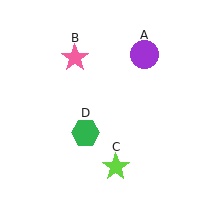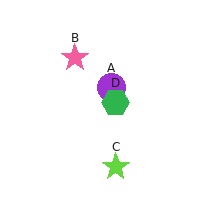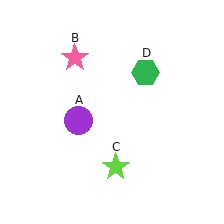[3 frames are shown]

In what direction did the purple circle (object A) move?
The purple circle (object A) moved down and to the left.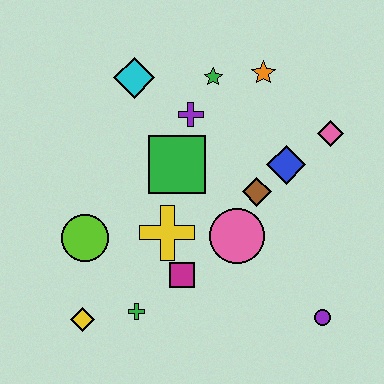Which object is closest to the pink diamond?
The blue diamond is closest to the pink diamond.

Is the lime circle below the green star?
Yes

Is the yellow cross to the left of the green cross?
No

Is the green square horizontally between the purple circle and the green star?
No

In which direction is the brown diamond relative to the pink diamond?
The brown diamond is to the left of the pink diamond.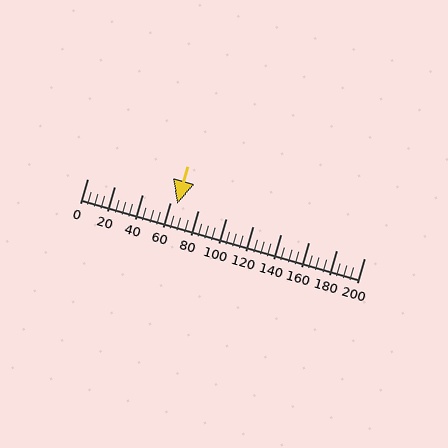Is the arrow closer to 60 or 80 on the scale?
The arrow is closer to 60.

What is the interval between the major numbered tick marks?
The major tick marks are spaced 20 units apart.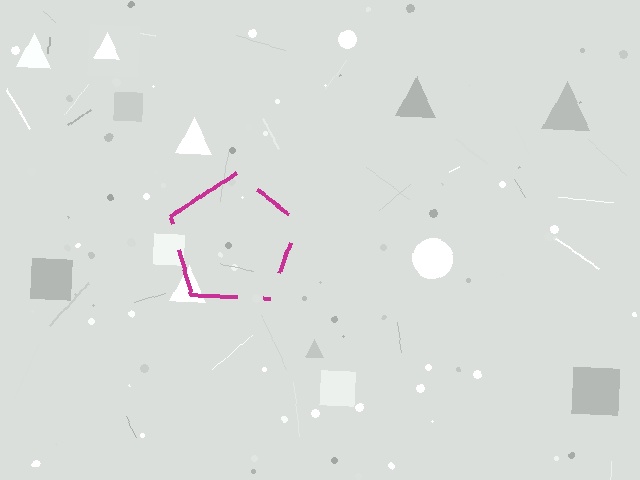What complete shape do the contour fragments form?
The contour fragments form a pentagon.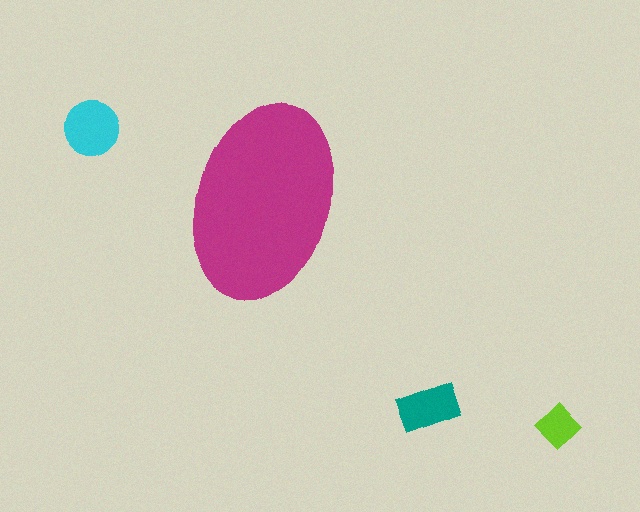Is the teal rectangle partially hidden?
No, the teal rectangle is fully visible.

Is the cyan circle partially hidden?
No, the cyan circle is fully visible.